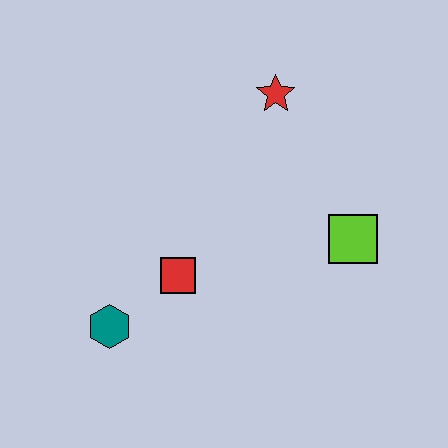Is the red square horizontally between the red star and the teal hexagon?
Yes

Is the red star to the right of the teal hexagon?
Yes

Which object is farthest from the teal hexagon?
The red star is farthest from the teal hexagon.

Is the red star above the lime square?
Yes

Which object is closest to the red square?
The teal hexagon is closest to the red square.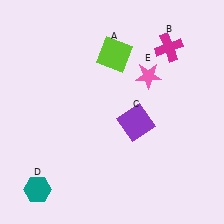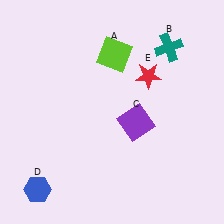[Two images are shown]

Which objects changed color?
B changed from magenta to teal. D changed from teal to blue. E changed from pink to red.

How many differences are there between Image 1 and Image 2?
There are 3 differences between the two images.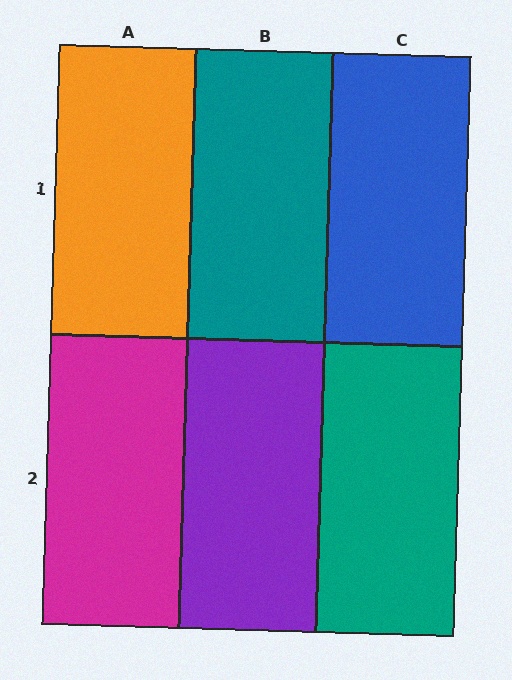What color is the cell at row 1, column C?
Blue.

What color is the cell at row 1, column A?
Orange.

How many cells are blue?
1 cell is blue.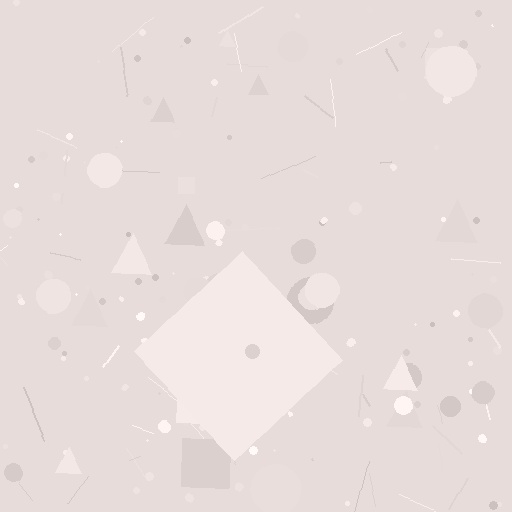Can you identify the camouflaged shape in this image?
The camouflaged shape is a diamond.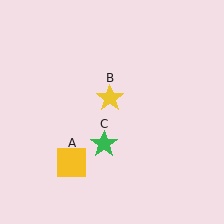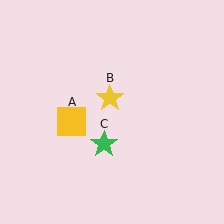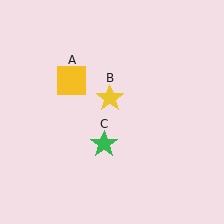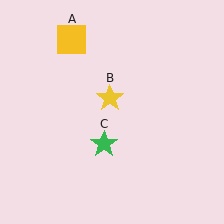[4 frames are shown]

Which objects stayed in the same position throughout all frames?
Yellow star (object B) and green star (object C) remained stationary.